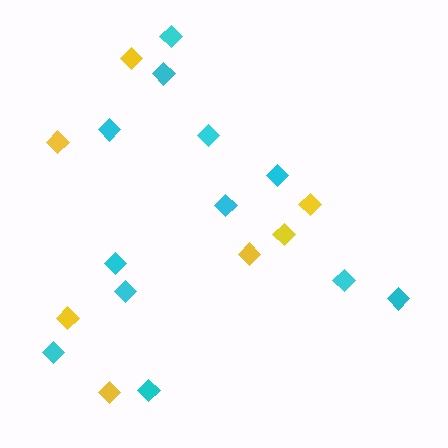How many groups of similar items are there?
There are 2 groups: one group of cyan diamonds (12) and one group of yellow diamonds (7).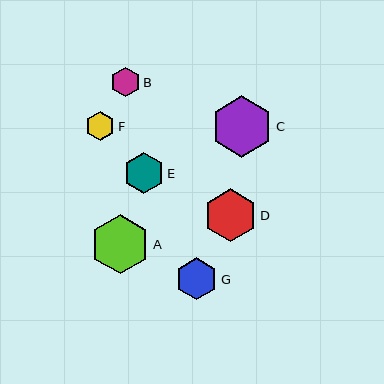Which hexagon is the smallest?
Hexagon F is the smallest with a size of approximately 29 pixels.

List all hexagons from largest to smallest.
From largest to smallest: C, A, D, G, E, B, F.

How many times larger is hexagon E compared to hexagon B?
Hexagon E is approximately 1.4 times the size of hexagon B.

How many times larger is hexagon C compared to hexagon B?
Hexagon C is approximately 2.1 times the size of hexagon B.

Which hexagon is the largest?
Hexagon C is the largest with a size of approximately 62 pixels.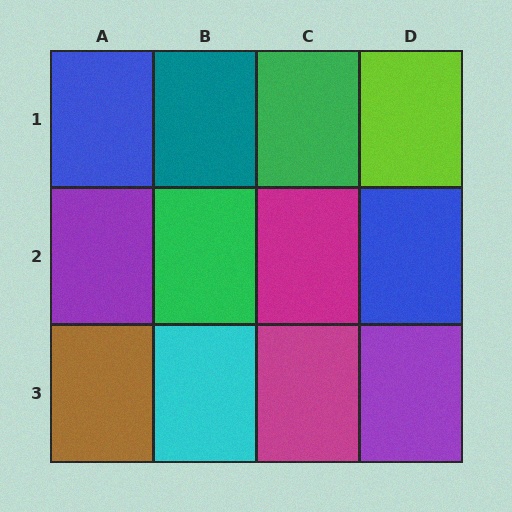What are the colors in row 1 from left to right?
Blue, teal, green, lime.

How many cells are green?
2 cells are green.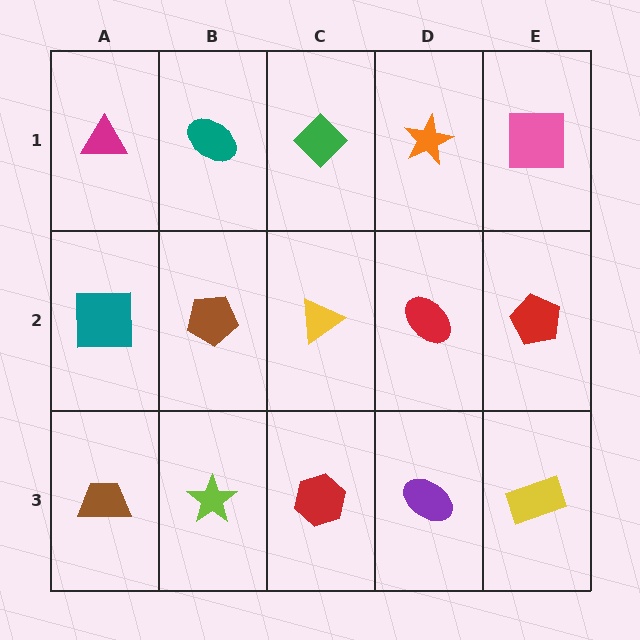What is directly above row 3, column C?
A yellow triangle.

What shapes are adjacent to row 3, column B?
A brown pentagon (row 2, column B), a brown trapezoid (row 3, column A), a red hexagon (row 3, column C).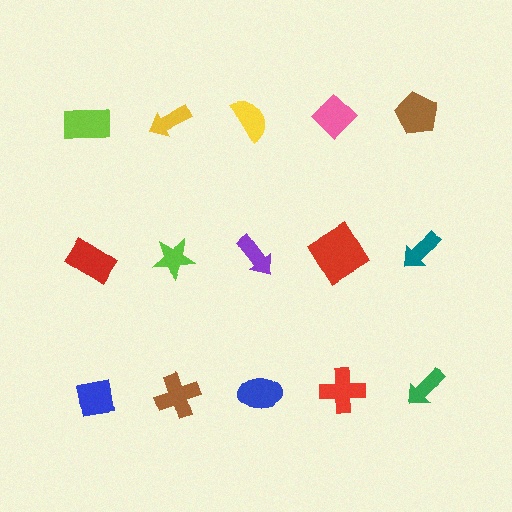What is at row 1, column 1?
A lime rectangle.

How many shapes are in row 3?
5 shapes.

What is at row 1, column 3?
A yellow semicircle.